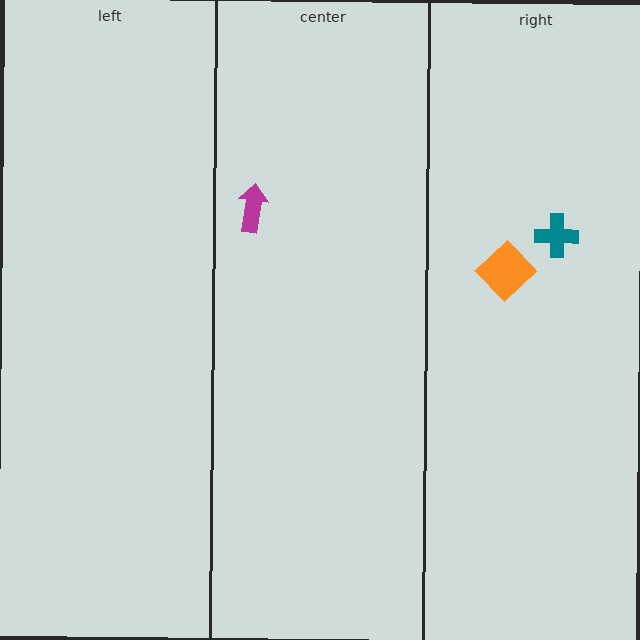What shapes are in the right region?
The orange diamond, the teal cross.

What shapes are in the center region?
The magenta arrow.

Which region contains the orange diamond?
The right region.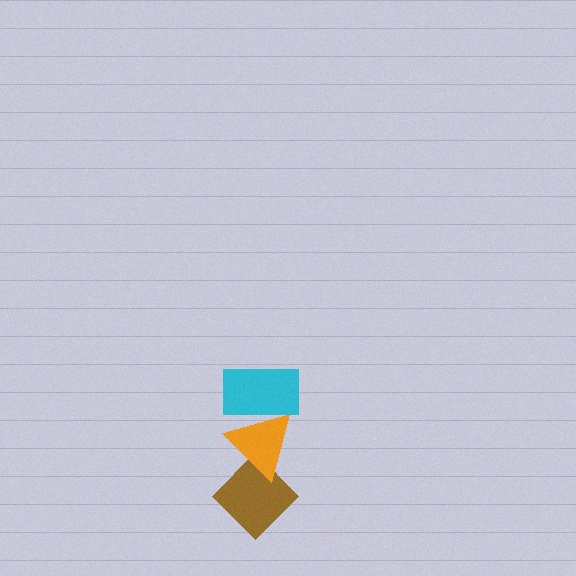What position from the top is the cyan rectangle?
The cyan rectangle is 1st from the top.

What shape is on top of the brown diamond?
The orange triangle is on top of the brown diamond.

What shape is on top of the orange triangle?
The cyan rectangle is on top of the orange triangle.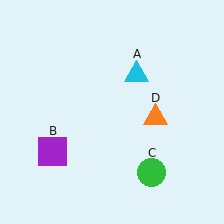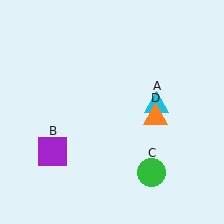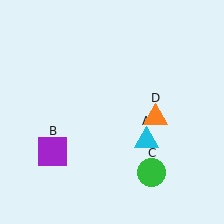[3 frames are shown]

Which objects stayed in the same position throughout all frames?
Purple square (object B) and green circle (object C) and orange triangle (object D) remained stationary.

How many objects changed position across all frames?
1 object changed position: cyan triangle (object A).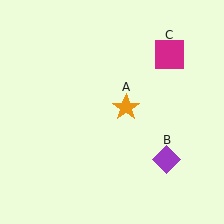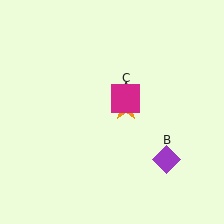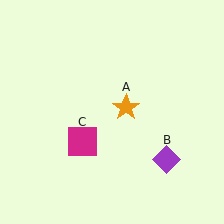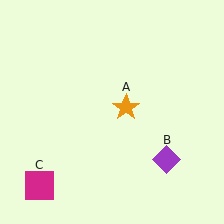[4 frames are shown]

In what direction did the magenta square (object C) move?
The magenta square (object C) moved down and to the left.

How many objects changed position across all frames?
1 object changed position: magenta square (object C).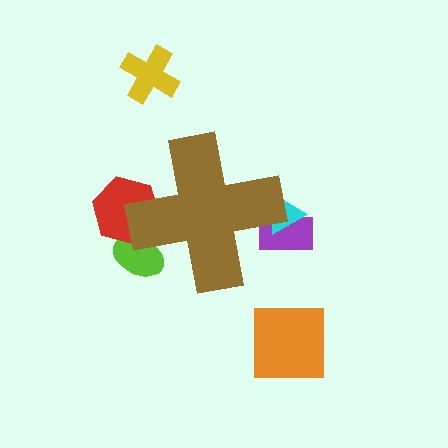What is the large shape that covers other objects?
A brown cross.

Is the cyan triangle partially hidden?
Yes, the cyan triangle is partially hidden behind the brown cross.